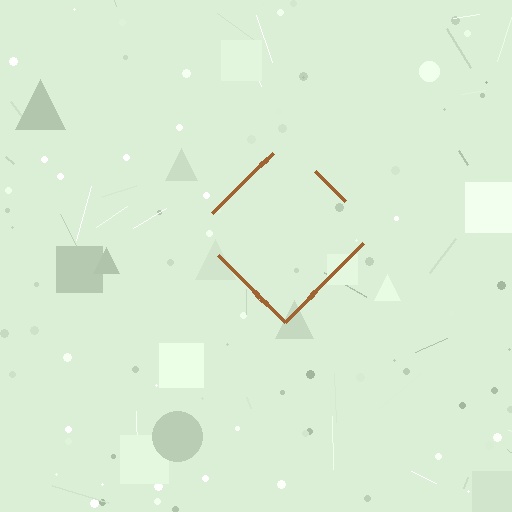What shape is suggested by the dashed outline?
The dashed outline suggests a diamond.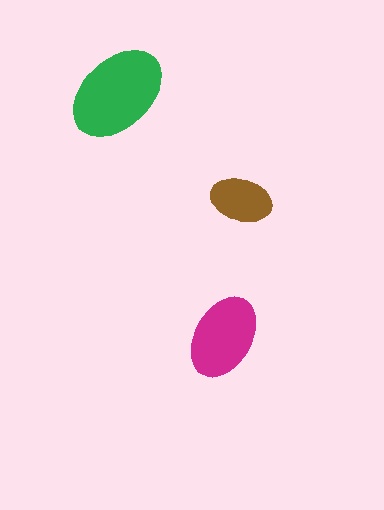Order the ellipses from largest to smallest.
the green one, the magenta one, the brown one.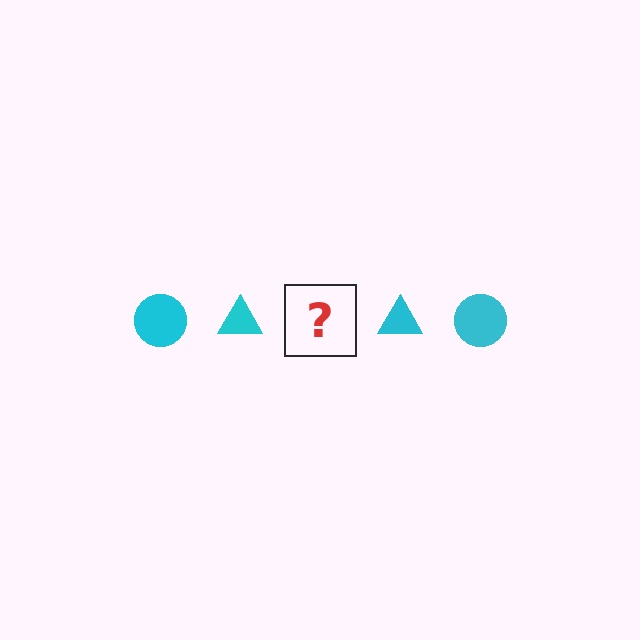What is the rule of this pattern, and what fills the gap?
The rule is that the pattern cycles through circle, triangle shapes in cyan. The gap should be filled with a cyan circle.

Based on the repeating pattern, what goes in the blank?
The blank should be a cyan circle.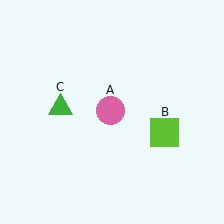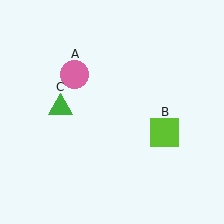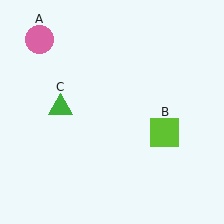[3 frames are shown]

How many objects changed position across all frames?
1 object changed position: pink circle (object A).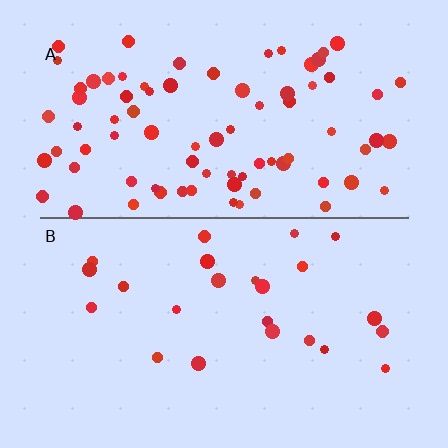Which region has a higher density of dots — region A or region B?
A (the top).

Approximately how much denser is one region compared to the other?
Approximately 3.4× — region A over region B.